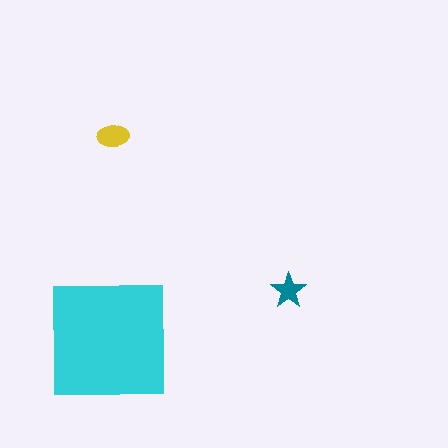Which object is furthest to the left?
The cyan square is leftmost.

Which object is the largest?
The cyan square.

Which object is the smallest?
The teal star.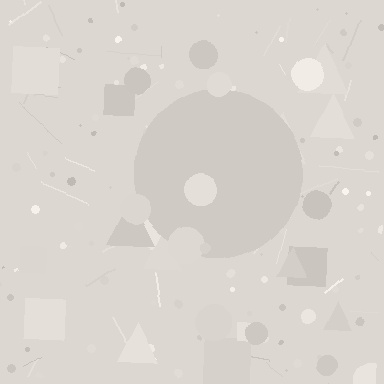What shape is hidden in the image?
A circle is hidden in the image.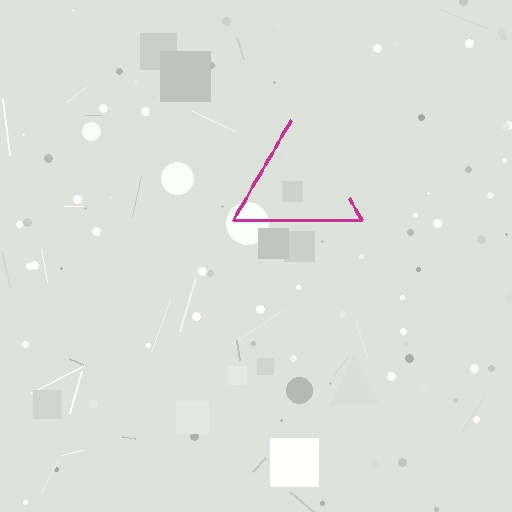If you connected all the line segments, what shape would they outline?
They would outline a triangle.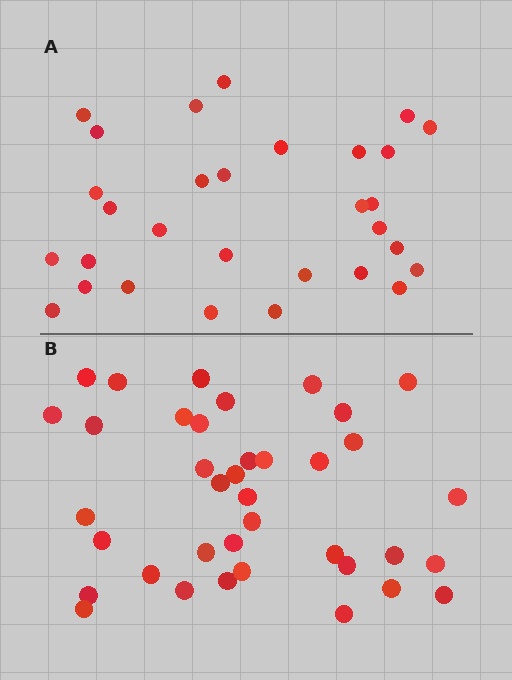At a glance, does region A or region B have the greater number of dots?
Region B (the bottom region) has more dots.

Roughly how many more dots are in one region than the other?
Region B has roughly 8 or so more dots than region A.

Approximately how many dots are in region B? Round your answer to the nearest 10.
About 40 dots. (The exact count is 38, which rounds to 40.)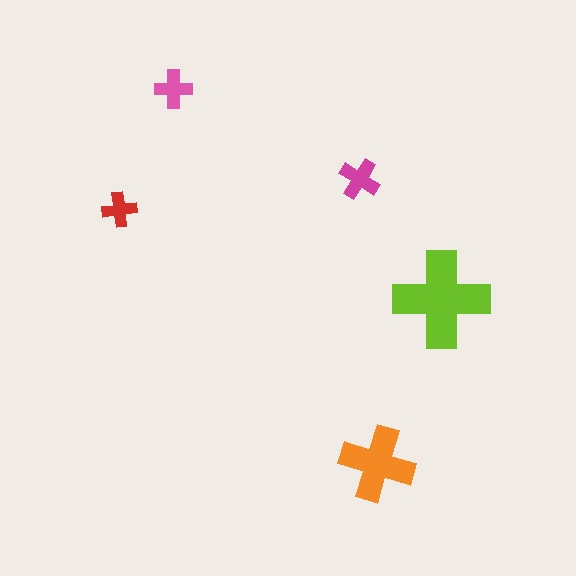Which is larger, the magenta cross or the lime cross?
The lime one.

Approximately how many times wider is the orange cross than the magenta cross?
About 2 times wider.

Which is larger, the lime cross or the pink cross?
The lime one.